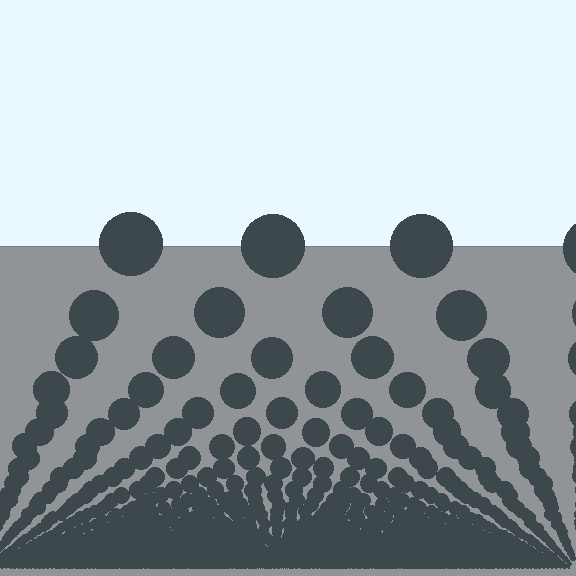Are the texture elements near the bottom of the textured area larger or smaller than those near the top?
Smaller. The gradient is inverted — elements near the bottom are smaller and denser.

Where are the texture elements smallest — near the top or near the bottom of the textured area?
Near the bottom.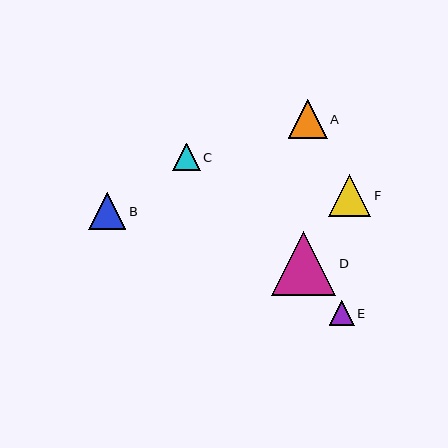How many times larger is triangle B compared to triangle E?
Triangle B is approximately 1.5 times the size of triangle E.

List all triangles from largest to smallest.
From largest to smallest: D, F, A, B, C, E.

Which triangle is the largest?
Triangle D is the largest with a size of approximately 64 pixels.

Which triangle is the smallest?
Triangle E is the smallest with a size of approximately 25 pixels.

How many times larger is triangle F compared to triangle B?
Triangle F is approximately 1.1 times the size of triangle B.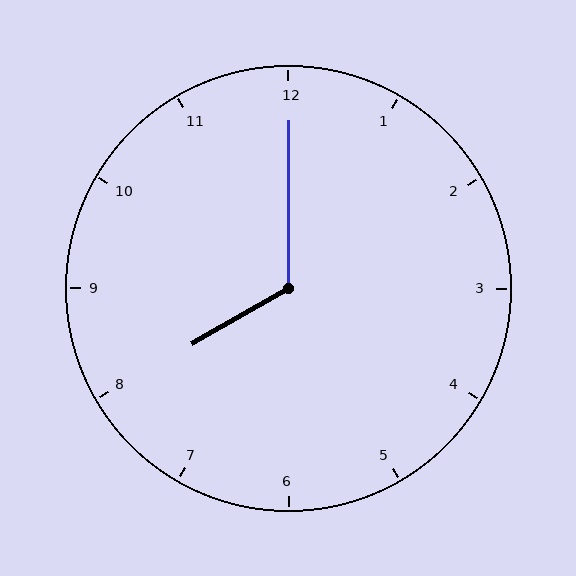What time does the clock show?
8:00.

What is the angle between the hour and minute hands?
Approximately 120 degrees.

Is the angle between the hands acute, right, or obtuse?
It is obtuse.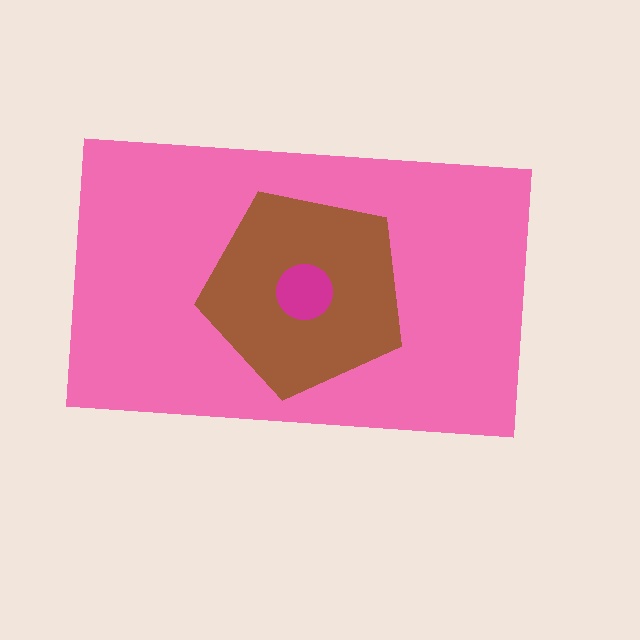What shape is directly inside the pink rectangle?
The brown pentagon.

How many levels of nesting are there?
3.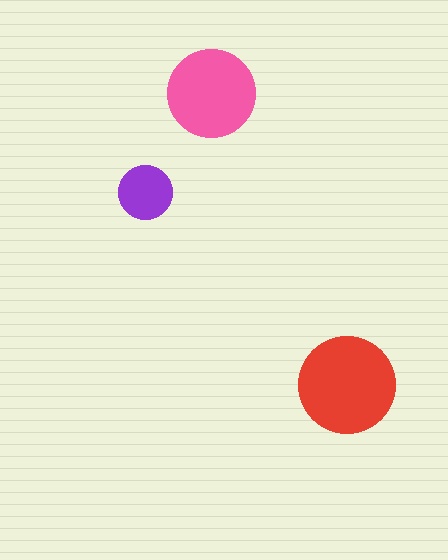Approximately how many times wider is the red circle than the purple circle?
About 2 times wider.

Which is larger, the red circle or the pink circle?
The red one.